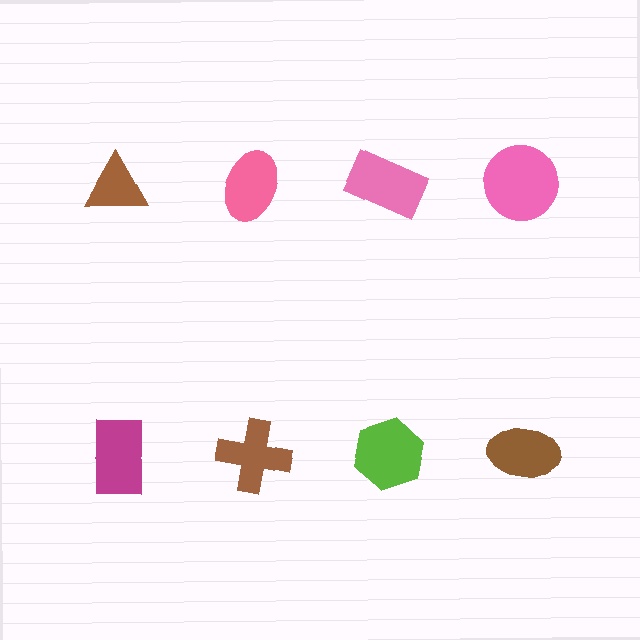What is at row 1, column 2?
A pink ellipse.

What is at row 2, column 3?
A lime hexagon.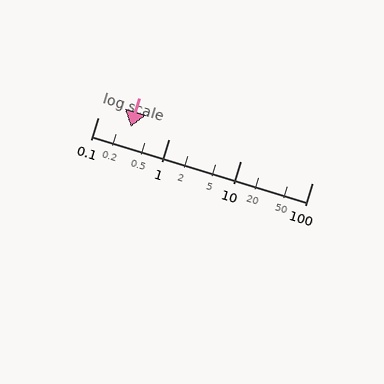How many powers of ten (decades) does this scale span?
The scale spans 3 decades, from 0.1 to 100.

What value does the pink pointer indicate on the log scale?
The pointer indicates approximately 0.29.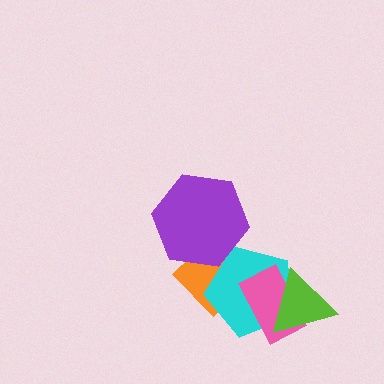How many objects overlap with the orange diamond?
3 objects overlap with the orange diamond.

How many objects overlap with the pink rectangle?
3 objects overlap with the pink rectangle.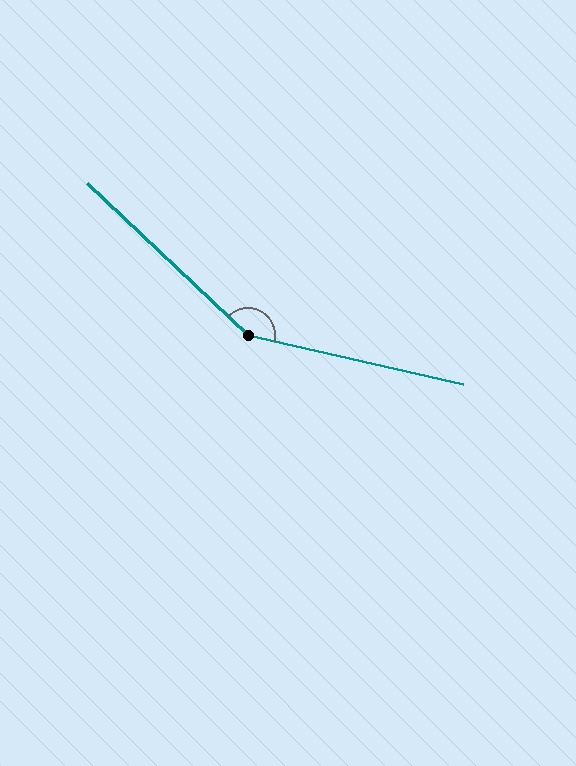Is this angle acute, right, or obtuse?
It is obtuse.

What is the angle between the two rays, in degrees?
Approximately 150 degrees.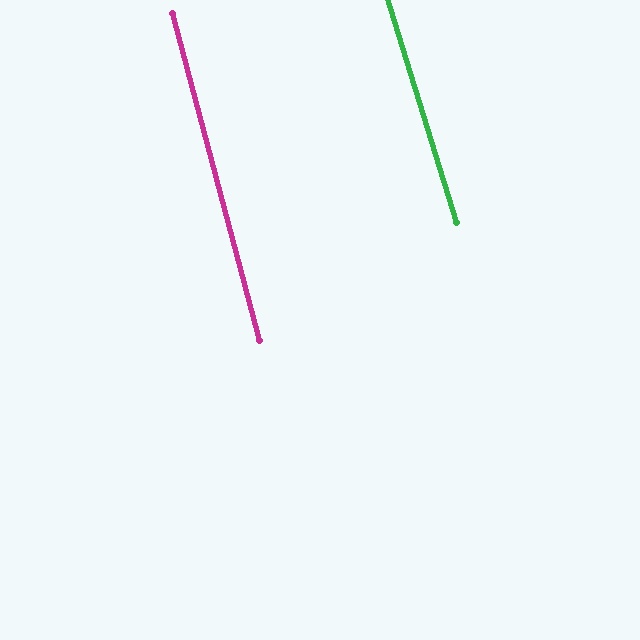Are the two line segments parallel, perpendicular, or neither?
Parallel — their directions differ by only 1.9°.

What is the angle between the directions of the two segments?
Approximately 2 degrees.